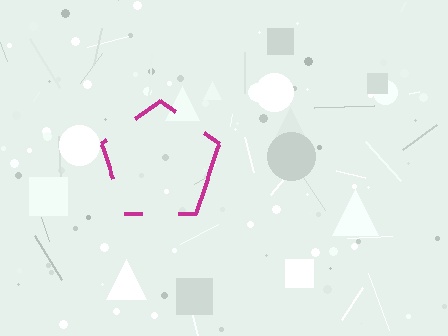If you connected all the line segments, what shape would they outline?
They would outline a pentagon.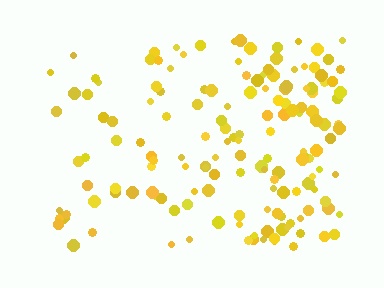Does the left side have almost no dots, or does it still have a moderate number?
Still a moderate number, just noticeably fewer than the right.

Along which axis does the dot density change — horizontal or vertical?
Horizontal.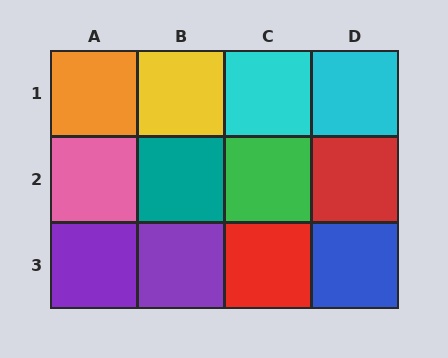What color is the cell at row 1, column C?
Cyan.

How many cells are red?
2 cells are red.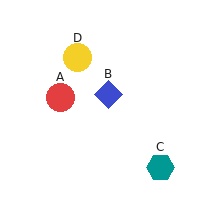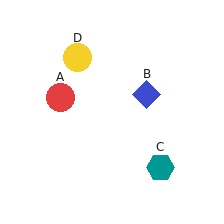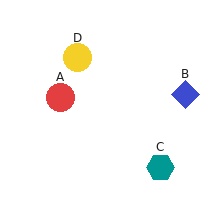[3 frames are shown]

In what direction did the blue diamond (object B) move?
The blue diamond (object B) moved right.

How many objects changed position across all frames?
1 object changed position: blue diamond (object B).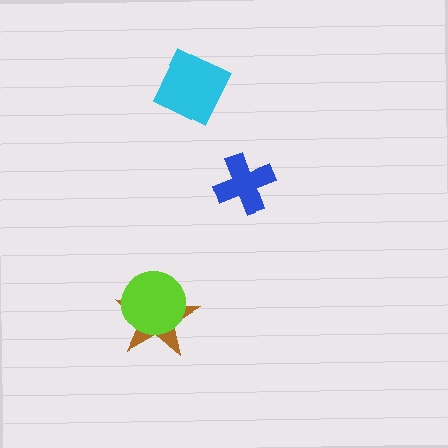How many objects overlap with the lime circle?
1 object overlaps with the lime circle.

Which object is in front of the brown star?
The lime circle is in front of the brown star.